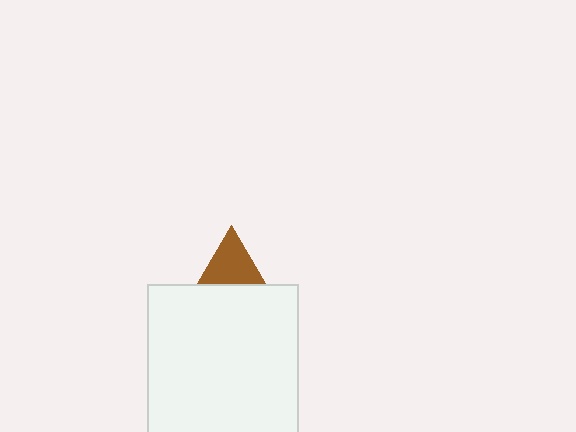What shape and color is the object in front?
The object in front is a white square.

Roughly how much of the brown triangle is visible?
A small part of it is visible (roughly 44%).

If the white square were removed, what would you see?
You would see the complete brown triangle.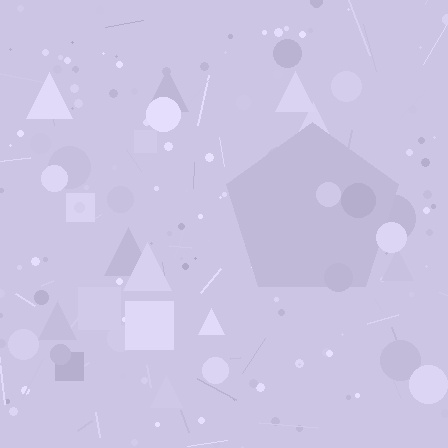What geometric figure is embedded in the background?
A pentagon is embedded in the background.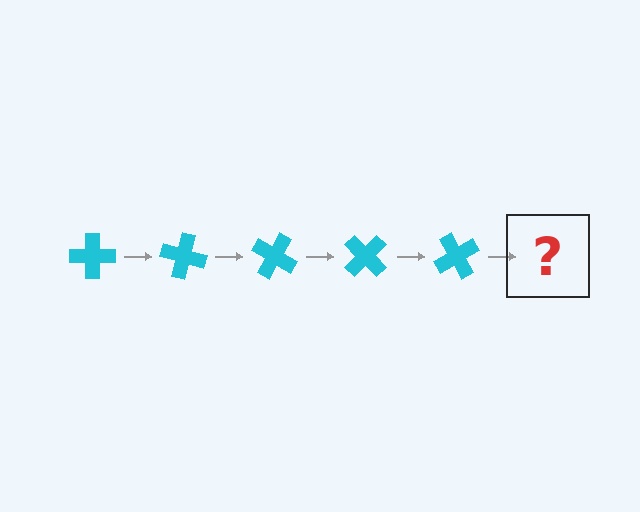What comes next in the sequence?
The next element should be a cyan cross rotated 75 degrees.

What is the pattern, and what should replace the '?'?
The pattern is that the cross rotates 15 degrees each step. The '?' should be a cyan cross rotated 75 degrees.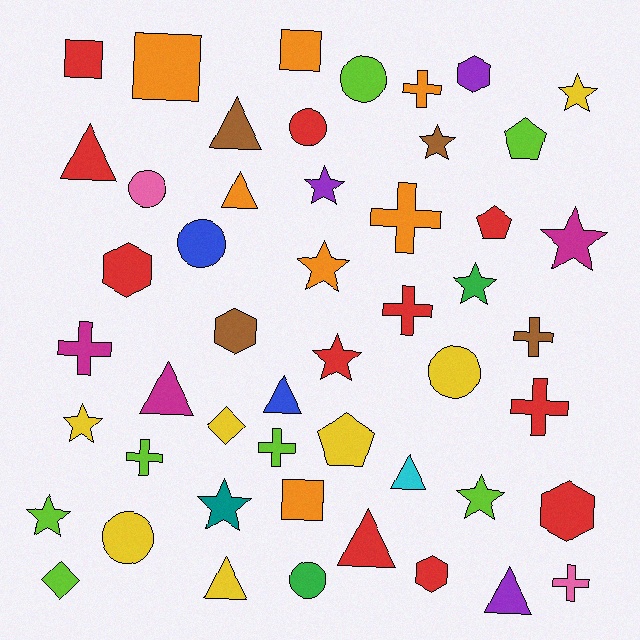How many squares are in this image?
There are 4 squares.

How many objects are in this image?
There are 50 objects.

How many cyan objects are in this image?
There is 1 cyan object.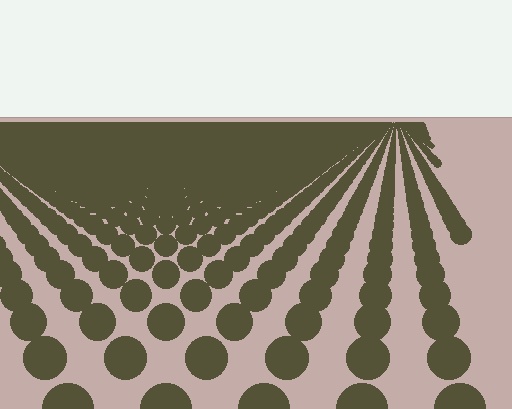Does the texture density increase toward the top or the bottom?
Density increases toward the top.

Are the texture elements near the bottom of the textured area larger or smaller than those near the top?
Larger. Near the bottom, elements are closer to the viewer and appear at a bigger on-screen size.